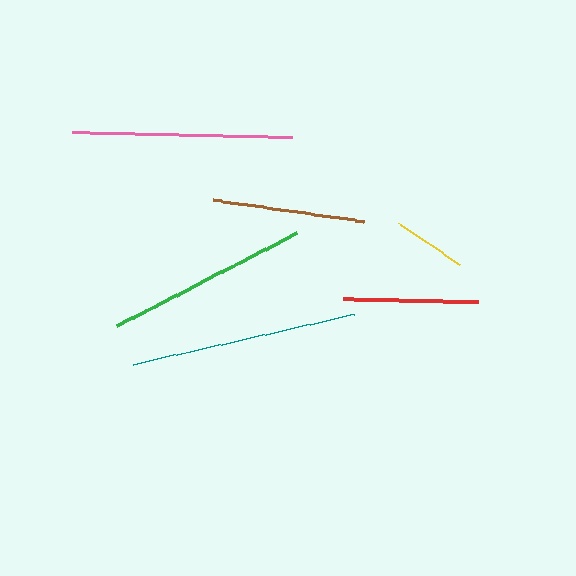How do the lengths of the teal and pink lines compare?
The teal and pink lines are approximately the same length.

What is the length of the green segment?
The green segment is approximately 203 pixels long.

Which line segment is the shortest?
The yellow line is the shortest at approximately 73 pixels.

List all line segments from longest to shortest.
From longest to shortest: teal, pink, green, brown, red, yellow.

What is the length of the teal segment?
The teal segment is approximately 226 pixels long.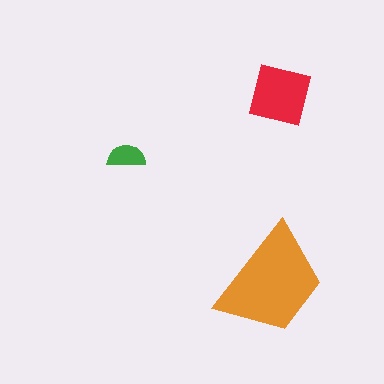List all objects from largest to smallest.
The orange trapezoid, the red square, the green semicircle.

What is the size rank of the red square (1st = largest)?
2nd.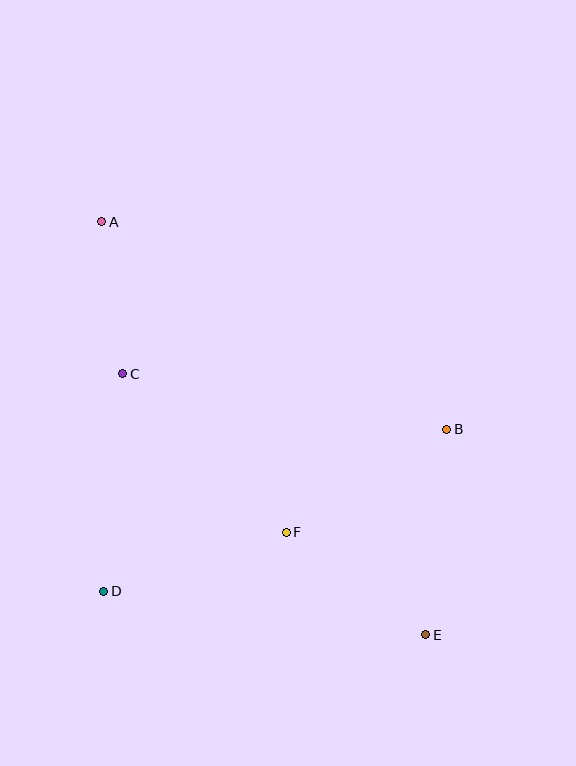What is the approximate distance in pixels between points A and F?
The distance between A and F is approximately 361 pixels.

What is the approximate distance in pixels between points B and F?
The distance between B and F is approximately 190 pixels.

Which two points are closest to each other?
Points A and C are closest to each other.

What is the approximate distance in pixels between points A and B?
The distance between A and B is approximately 403 pixels.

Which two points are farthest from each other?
Points A and E are farthest from each other.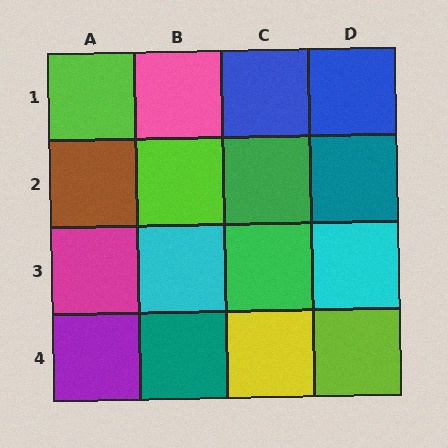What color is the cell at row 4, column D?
Lime.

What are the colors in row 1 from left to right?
Lime, pink, blue, blue.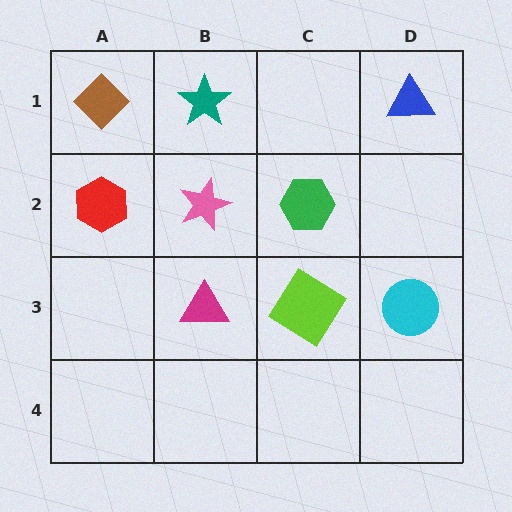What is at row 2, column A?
A red hexagon.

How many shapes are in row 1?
3 shapes.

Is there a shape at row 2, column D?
No, that cell is empty.